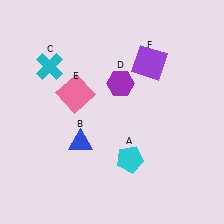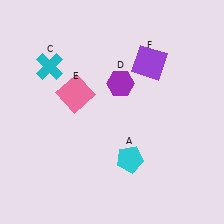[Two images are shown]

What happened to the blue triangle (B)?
The blue triangle (B) was removed in Image 2. It was in the bottom-left area of Image 1.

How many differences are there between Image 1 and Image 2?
There is 1 difference between the two images.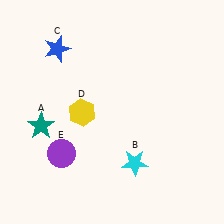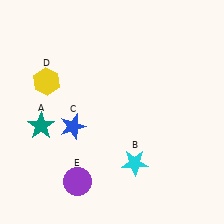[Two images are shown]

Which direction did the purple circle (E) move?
The purple circle (E) moved down.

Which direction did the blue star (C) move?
The blue star (C) moved down.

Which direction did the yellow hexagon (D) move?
The yellow hexagon (D) moved left.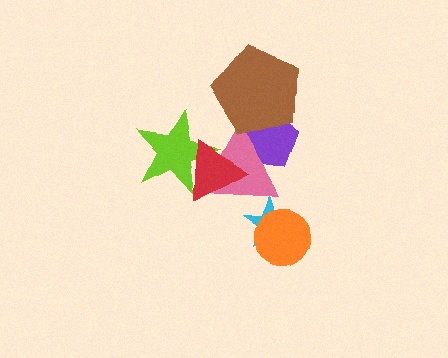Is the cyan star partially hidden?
Yes, it is partially covered by another shape.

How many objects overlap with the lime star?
2 objects overlap with the lime star.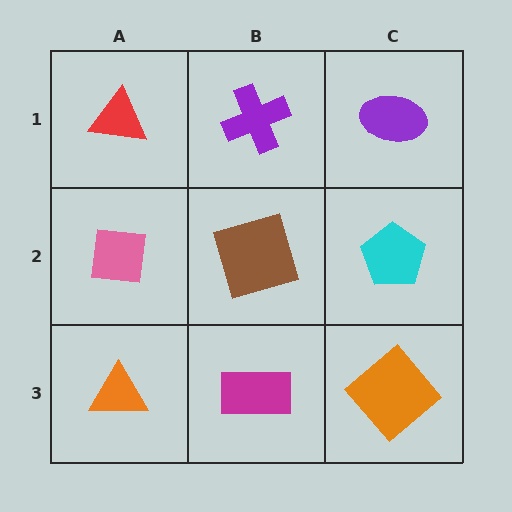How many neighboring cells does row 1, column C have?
2.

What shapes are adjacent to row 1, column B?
A brown square (row 2, column B), a red triangle (row 1, column A), a purple ellipse (row 1, column C).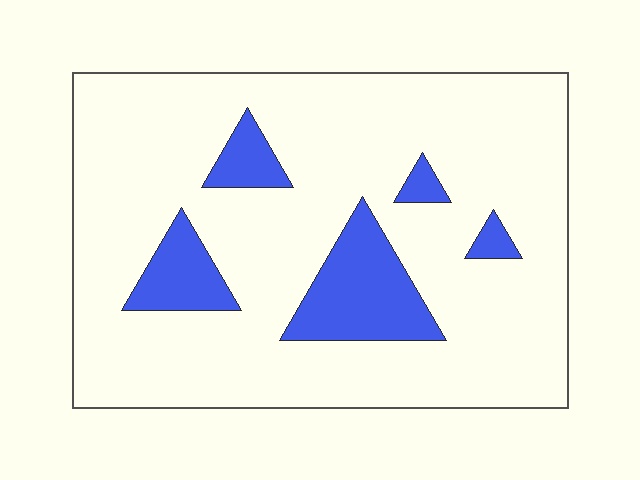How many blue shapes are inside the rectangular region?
5.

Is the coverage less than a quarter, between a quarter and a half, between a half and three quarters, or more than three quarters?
Less than a quarter.